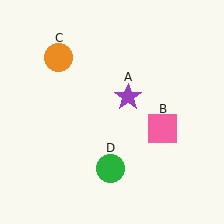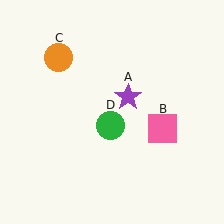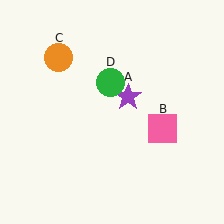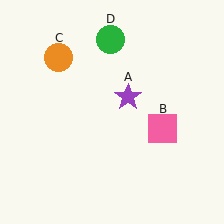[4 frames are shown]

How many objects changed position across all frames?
1 object changed position: green circle (object D).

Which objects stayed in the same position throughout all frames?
Purple star (object A) and pink square (object B) and orange circle (object C) remained stationary.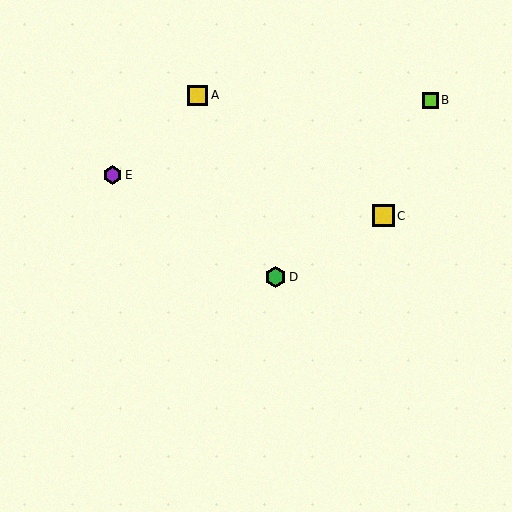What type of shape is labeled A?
Shape A is a yellow square.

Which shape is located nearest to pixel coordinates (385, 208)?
The yellow square (labeled C) at (383, 216) is nearest to that location.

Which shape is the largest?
The yellow square (labeled C) is the largest.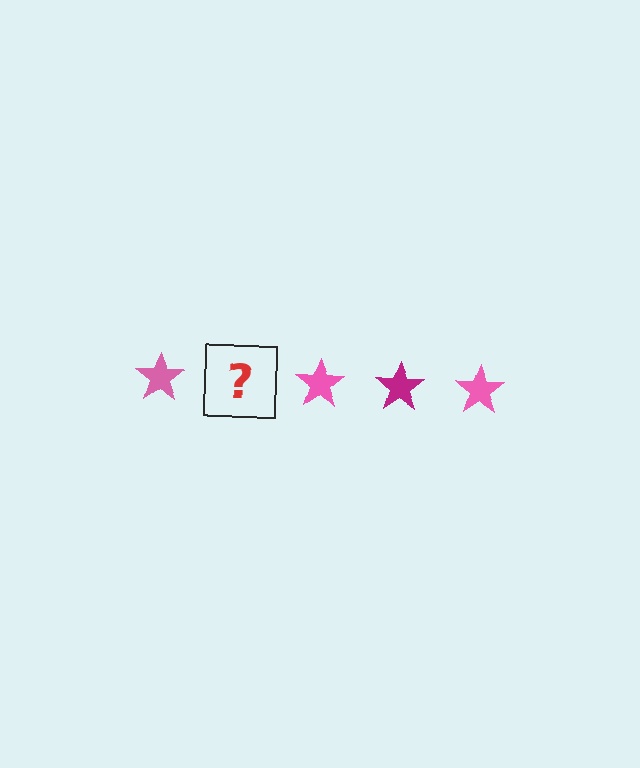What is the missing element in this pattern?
The missing element is a magenta star.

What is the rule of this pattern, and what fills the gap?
The rule is that the pattern cycles through pink, magenta stars. The gap should be filled with a magenta star.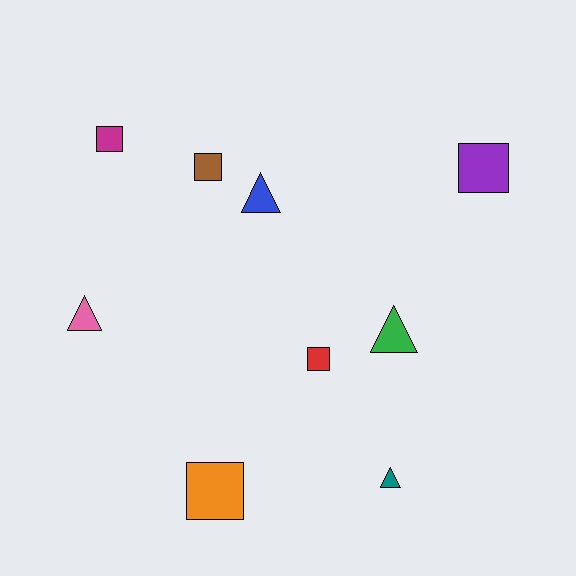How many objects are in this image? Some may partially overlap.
There are 9 objects.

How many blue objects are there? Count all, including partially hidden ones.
There is 1 blue object.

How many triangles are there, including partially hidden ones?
There are 4 triangles.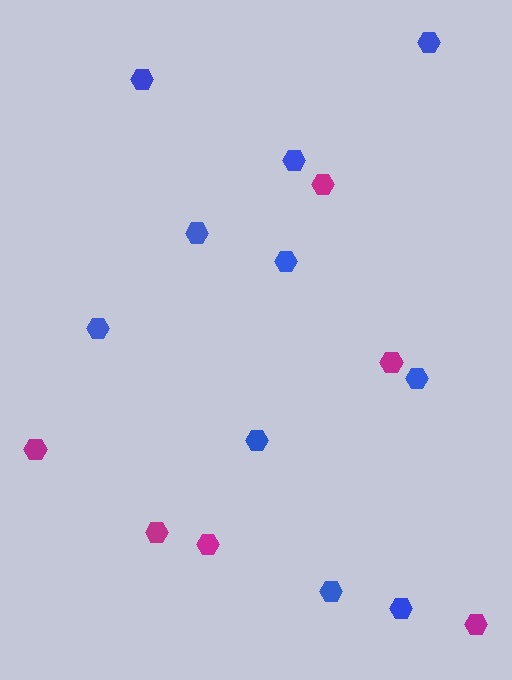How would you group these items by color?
There are 2 groups: one group of magenta hexagons (6) and one group of blue hexagons (10).